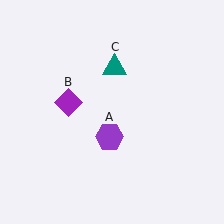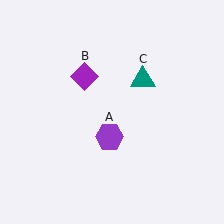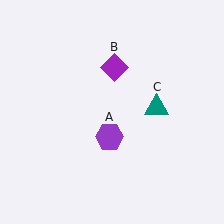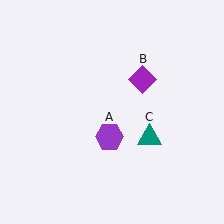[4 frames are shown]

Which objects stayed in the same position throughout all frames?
Purple hexagon (object A) remained stationary.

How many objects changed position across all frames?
2 objects changed position: purple diamond (object B), teal triangle (object C).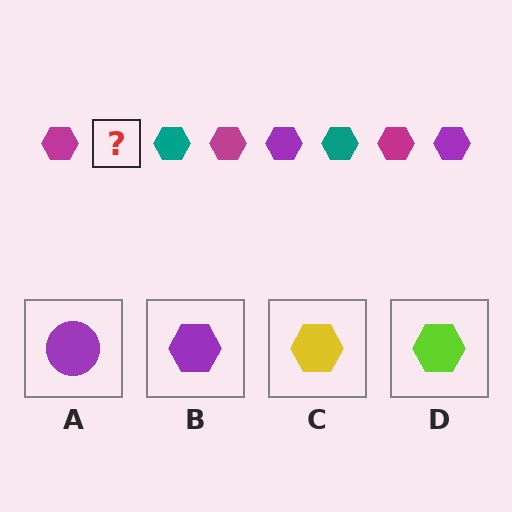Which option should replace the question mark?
Option B.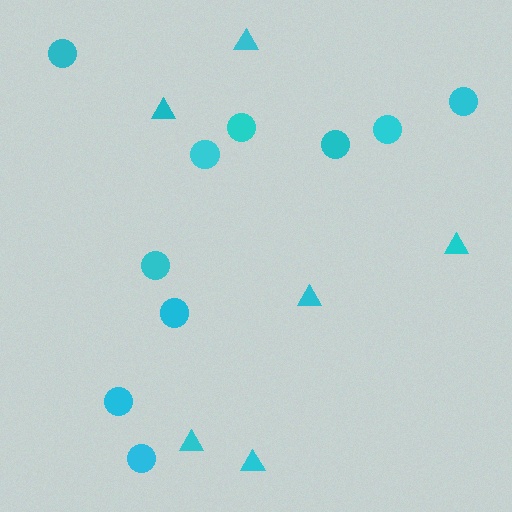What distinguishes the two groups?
There are 2 groups: one group of triangles (6) and one group of circles (10).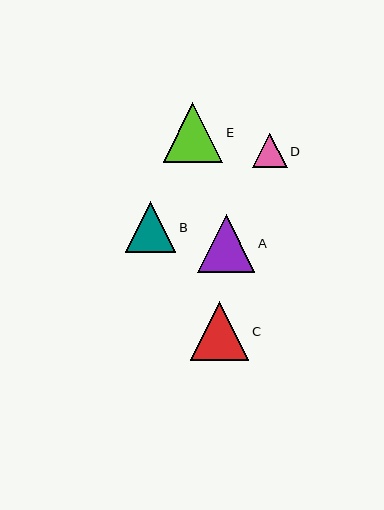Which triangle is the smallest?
Triangle D is the smallest with a size of approximately 34 pixels.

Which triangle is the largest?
Triangle E is the largest with a size of approximately 60 pixels.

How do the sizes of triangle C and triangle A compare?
Triangle C and triangle A are approximately the same size.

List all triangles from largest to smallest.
From largest to smallest: E, C, A, B, D.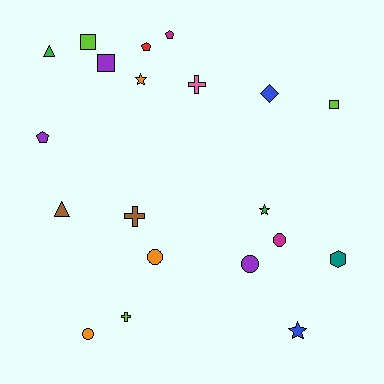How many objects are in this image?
There are 20 objects.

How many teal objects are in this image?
There is 1 teal object.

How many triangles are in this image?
There are 2 triangles.